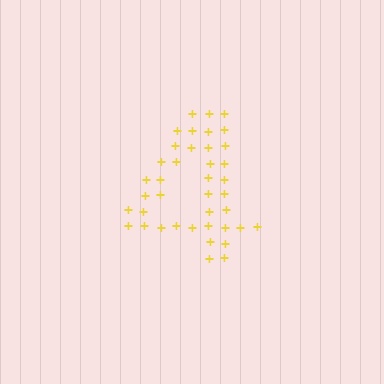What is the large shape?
The large shape is the digit 4.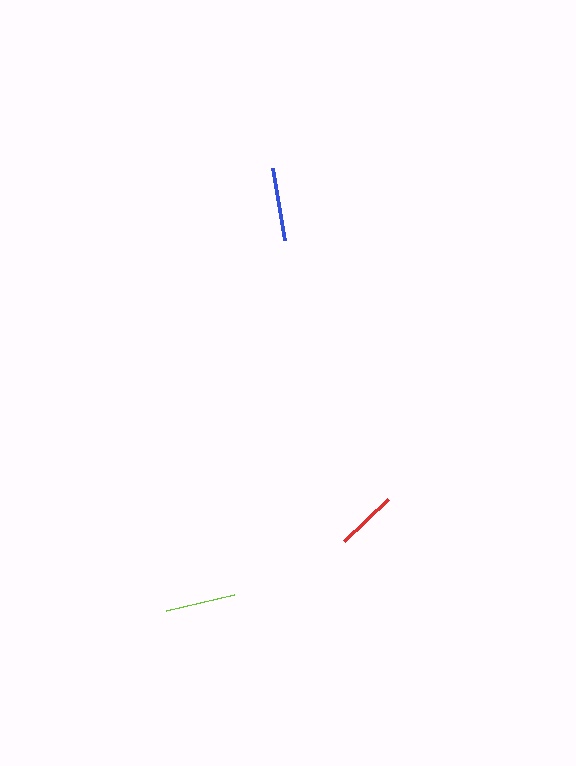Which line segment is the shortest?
The red line is the shortest at approximately 60 pixels.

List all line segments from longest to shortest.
From longest to shortest: blue, lime, red.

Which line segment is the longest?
The blue line is the longest at approximately 72 pixels.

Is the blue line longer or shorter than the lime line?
The blue line is longer than the lime line.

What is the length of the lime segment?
The lime segment is approximately 70 pixels long.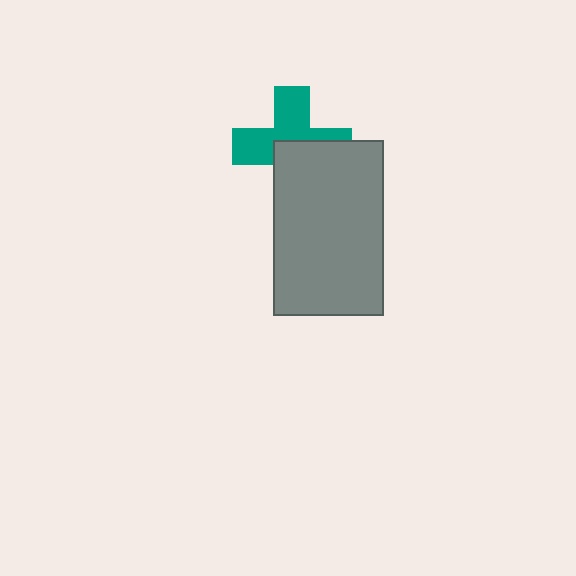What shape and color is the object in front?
The object in front is a gray rectangle.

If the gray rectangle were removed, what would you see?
You would see the complete teal cross.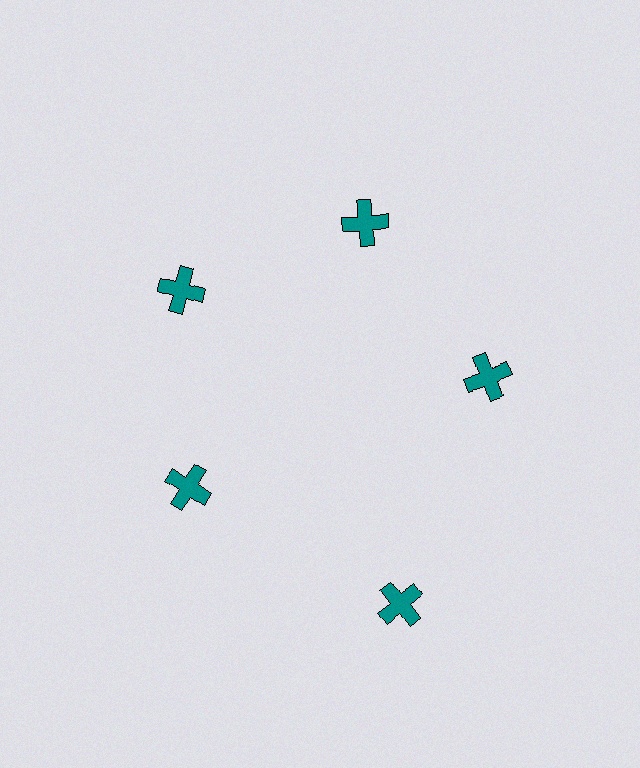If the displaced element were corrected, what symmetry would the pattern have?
It would have 5-fold rotational symmetry — the pattern would map onto itself every 72 degrees.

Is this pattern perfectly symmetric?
No. The 5 teal crosses are arranged in a ring, but one element near the 5 o'clock position is pushed outward from the center, breaking the 5-fold rotational symmetry.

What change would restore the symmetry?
The symmetry would be restored by moving it inward, back onto the ring so that all 5 crosses sit at equal angles and equal distance from the center.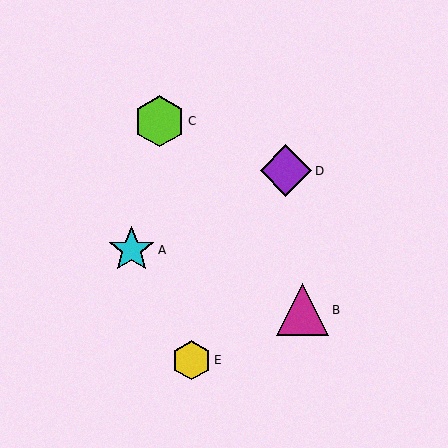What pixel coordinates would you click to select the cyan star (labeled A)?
Click at (131, 250) to select the cyan star A.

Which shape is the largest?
The magenta triangle (labeled B) is the largest.